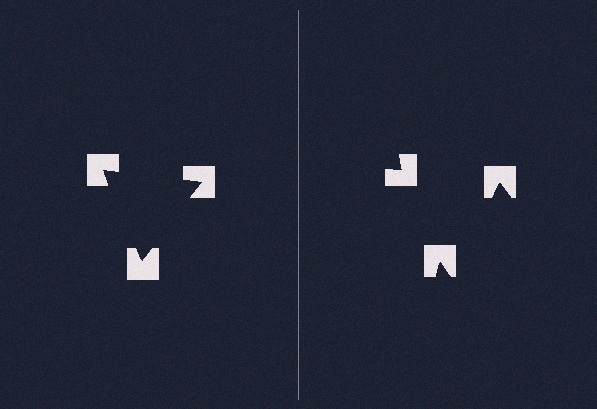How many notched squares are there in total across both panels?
6 — 3 on each side.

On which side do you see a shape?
An illusory triangle appears on the left side. On the right side the wedge cuts are rotated, so no coherent shape forms.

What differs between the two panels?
The notched squares are positioned identically on both sides; only the wedge orientations differ. On the left they align to a triangle; on the right they are misaligned.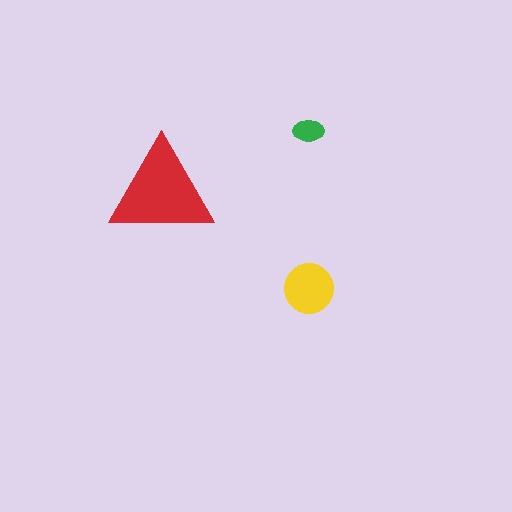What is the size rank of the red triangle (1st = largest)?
1st.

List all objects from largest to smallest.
The red triangle, the yellow circle, the green ellipse.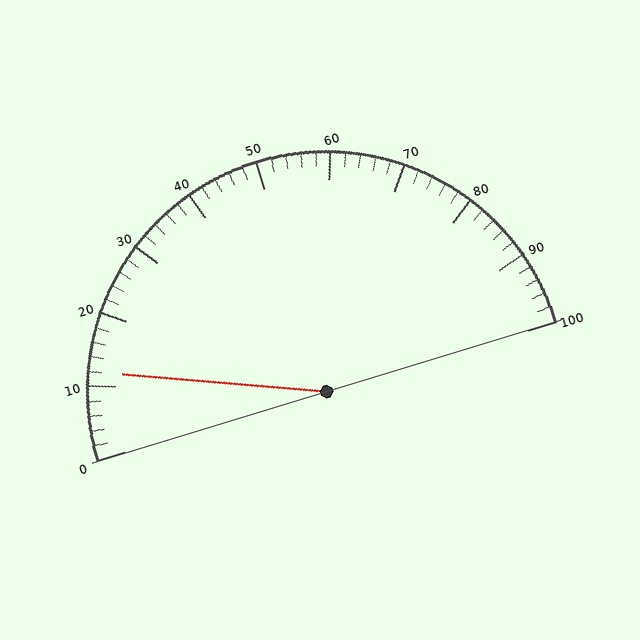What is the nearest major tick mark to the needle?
The nearest major tick mark is 10.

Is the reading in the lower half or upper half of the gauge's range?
The reading is in the lower half of the range (0 to 100).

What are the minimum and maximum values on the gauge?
The gauge ranges from 0 to 100.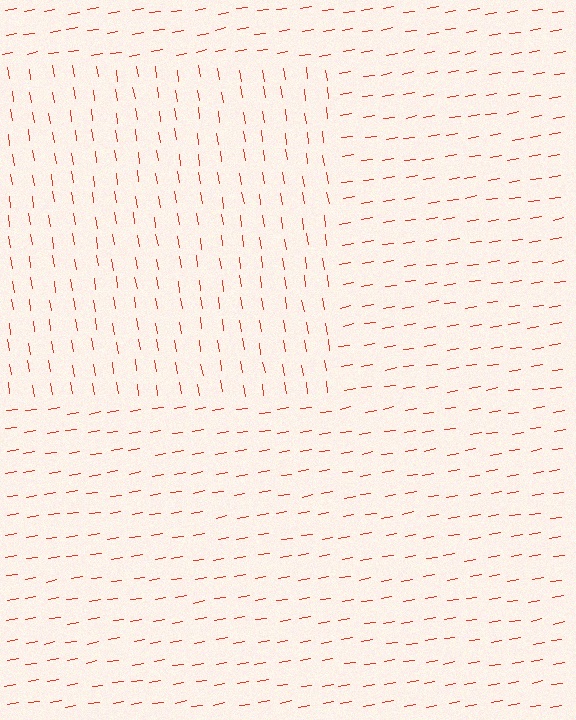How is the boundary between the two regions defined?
The boundary is defined purely by a change in line orientation (approximately 89 degrees difference). All lines are the same color and thickness.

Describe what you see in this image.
The image is filled with small red line segments. A rectangle region in the image has lines oriented differently from the surrounding lines, creating a visible texture boundary.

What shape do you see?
I see a rectangle.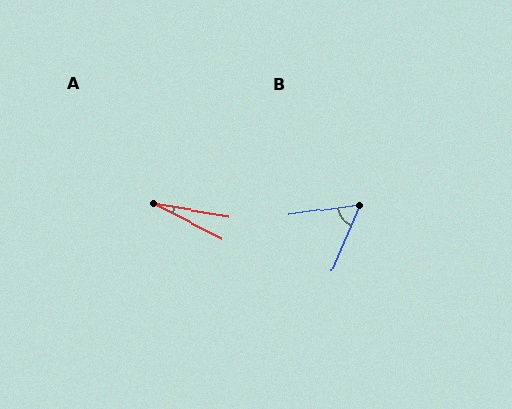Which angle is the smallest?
A, at approximately 18 degrees.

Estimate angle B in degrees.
Approximately 59 degrees.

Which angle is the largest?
B, at approximately 59 degrees.